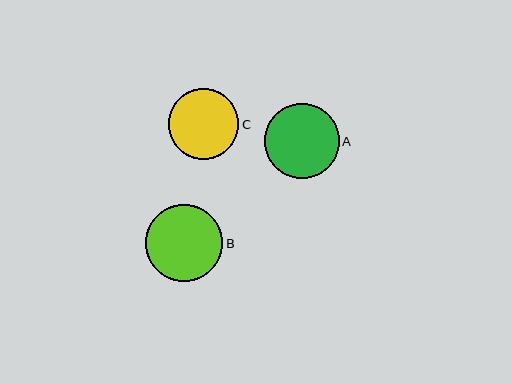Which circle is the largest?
Circle B is the largest with a size of approximately 77 pixels.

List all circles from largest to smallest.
From largest to smallest: B, A, C.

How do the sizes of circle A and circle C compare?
Circle A and circle C are approximately the same size.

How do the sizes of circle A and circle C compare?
Circle A and circle C are approximately the same size.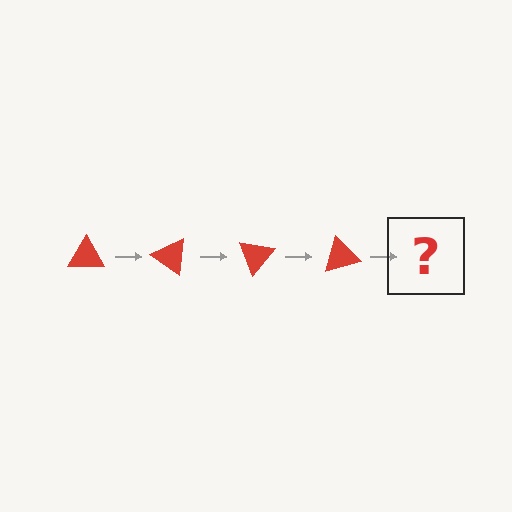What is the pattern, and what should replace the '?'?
The pattern is that the triangle rotates 35 degrees each step. The '?' should be a red triangle rotated 140 degrees.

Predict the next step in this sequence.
The next step is a red triangle rotated 140 degrees.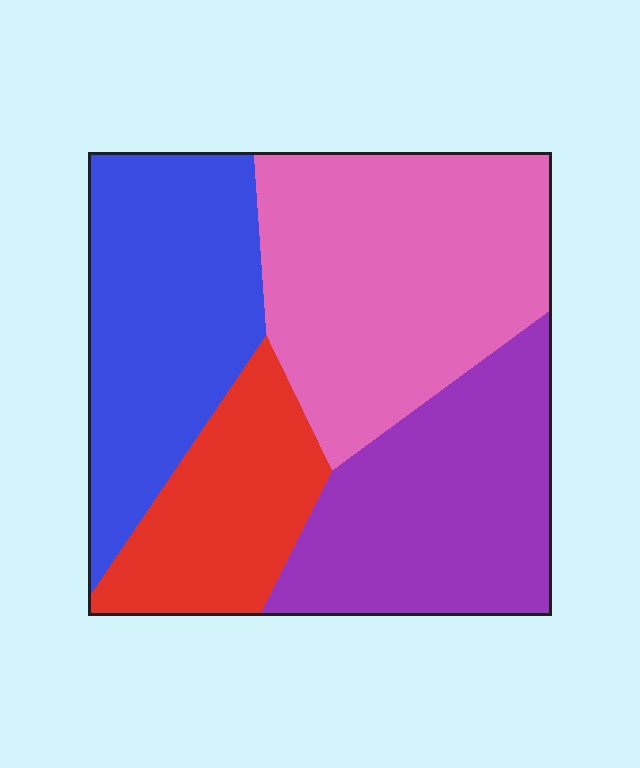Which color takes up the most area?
Pink, at roughly 30%.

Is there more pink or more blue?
Pink.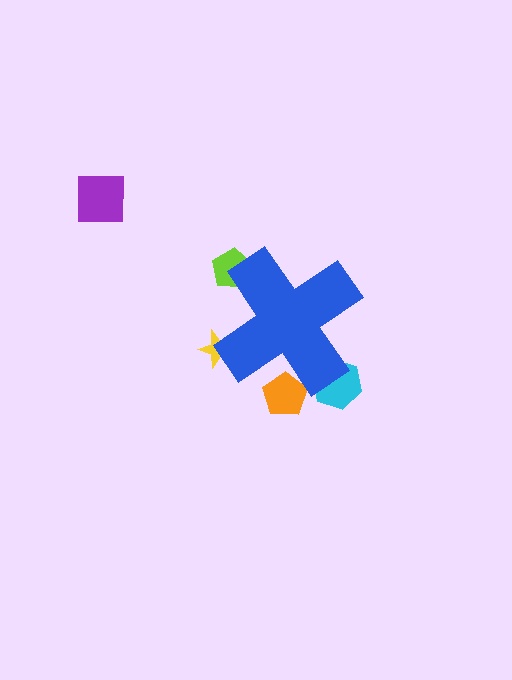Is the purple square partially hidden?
No, the purple square is fully visible.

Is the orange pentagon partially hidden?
Yes, the orange pentagon is partially hidden behind the blue cross.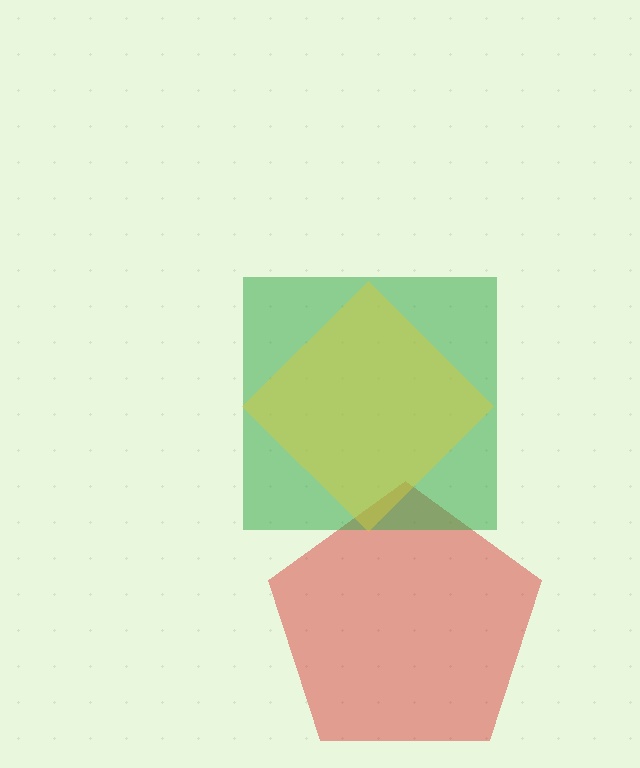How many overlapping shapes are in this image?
There are 3 overlapping shapes in the image.